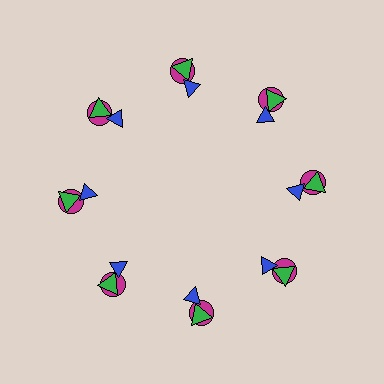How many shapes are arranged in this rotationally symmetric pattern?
There are 24 shapes, arranged in 8 groups of 3.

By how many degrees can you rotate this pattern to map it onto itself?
The pattern maps onto itself every 45 degrees of rotation.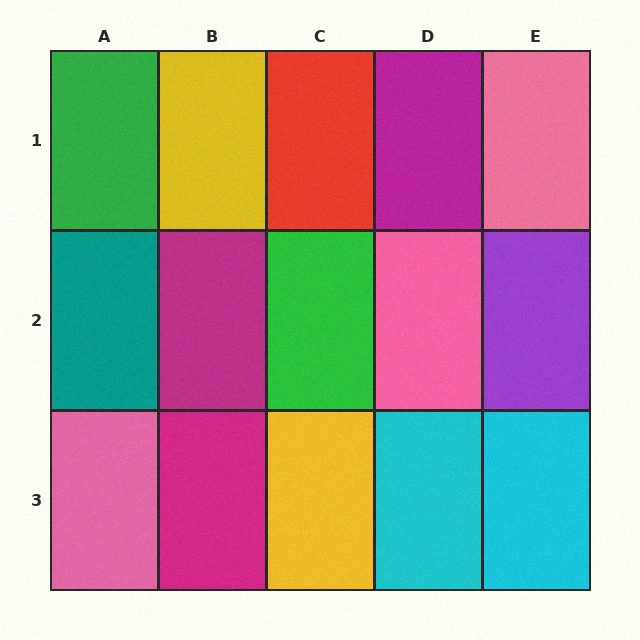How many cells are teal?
1 cell is teal.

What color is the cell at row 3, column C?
Yellow.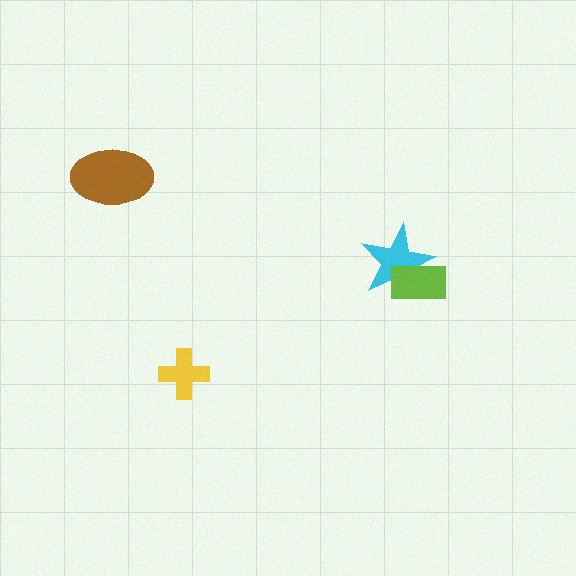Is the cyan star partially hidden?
Yes, it is partially covered by another shape.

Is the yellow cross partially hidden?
No, no other shape covers it.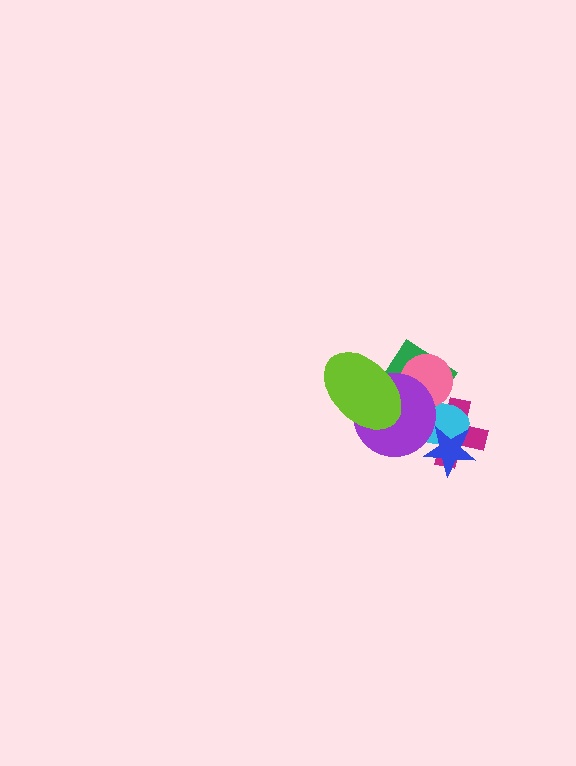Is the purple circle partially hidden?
Yes, it is partially covered by another shape.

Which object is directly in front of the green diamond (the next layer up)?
The pink circle is directly in front of the green diamond.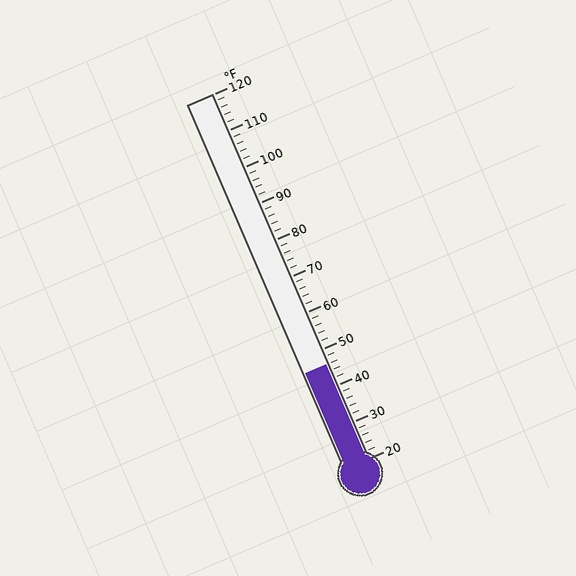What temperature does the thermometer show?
The thermometer shows approximately 46°F.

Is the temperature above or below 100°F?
The temperature is below 100°F.